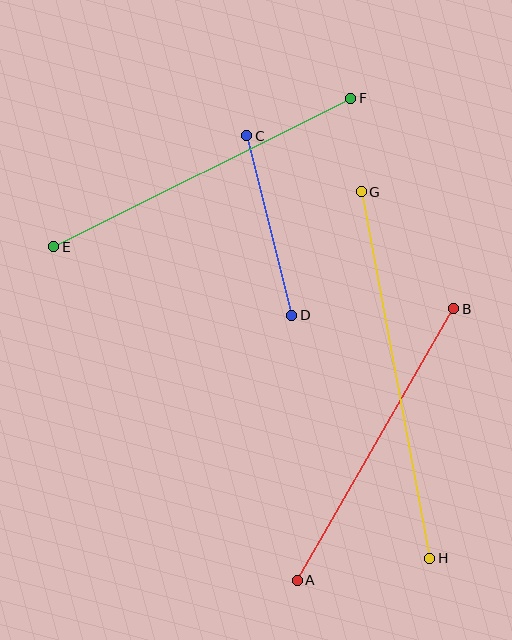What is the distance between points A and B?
The distance is approximately 313 pixels.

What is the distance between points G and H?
The distance is approximately 373 pixels.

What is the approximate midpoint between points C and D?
The midpoint is at approximately (269, 226) pixels.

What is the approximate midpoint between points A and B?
The midpoint is at approximately (376, 444) pixels.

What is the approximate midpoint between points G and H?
The midpoint is at approximately (395, 375) pixels.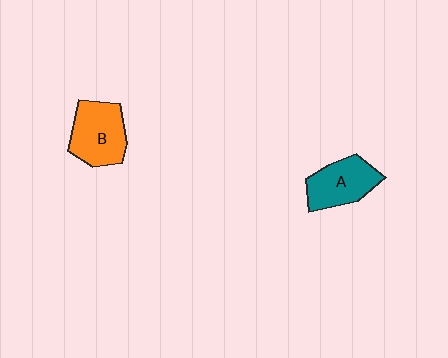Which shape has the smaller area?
Shape A (teal).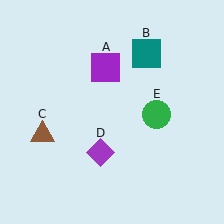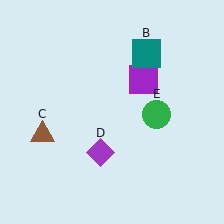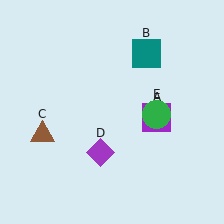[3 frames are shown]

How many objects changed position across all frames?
1 object changed position: purple square (object A).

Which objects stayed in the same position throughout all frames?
Teal square (object B) and brown triangle (object C) and purple diamond (object D) and green circle (object E) remained stationary.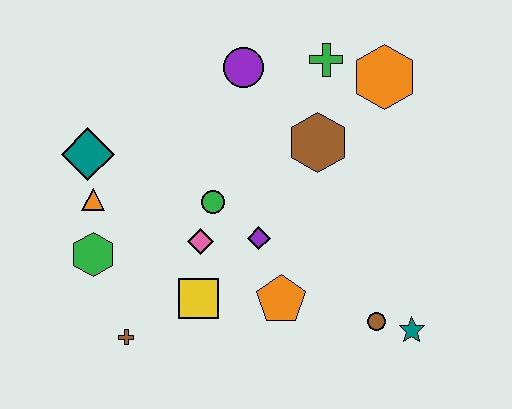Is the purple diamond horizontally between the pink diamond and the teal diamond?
No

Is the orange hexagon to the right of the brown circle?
Yes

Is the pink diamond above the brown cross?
Yes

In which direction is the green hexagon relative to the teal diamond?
The green hexagon is below the teal diamond.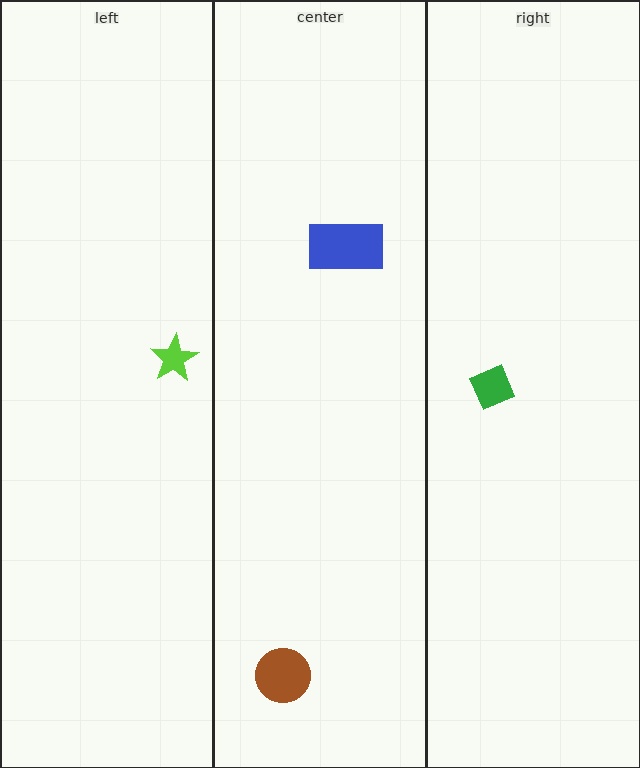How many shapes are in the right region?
1.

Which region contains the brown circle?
The center region.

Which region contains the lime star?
The left region.